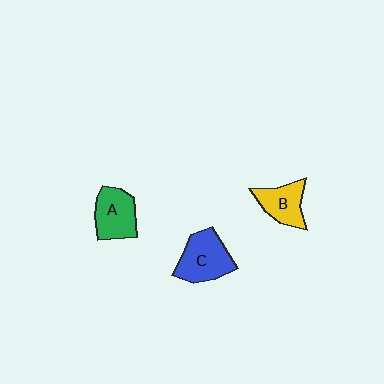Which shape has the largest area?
Shape C (blue).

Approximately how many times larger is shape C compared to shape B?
Approximately 1.3 times.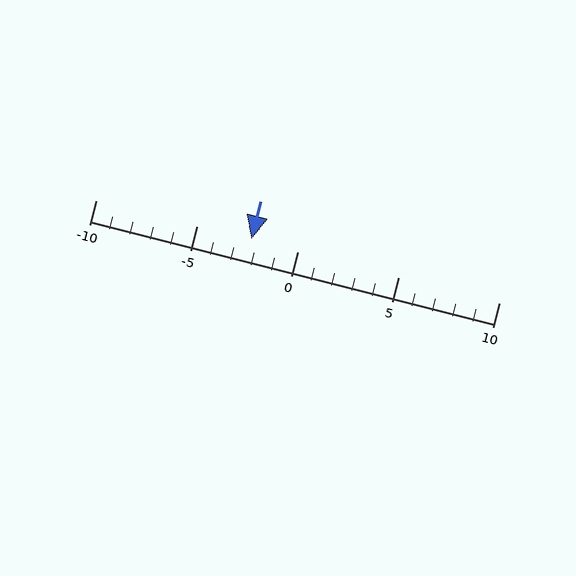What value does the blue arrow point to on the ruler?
The blue arrow points to approximately -2.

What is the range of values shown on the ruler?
The ruler shows values from -10 to 10.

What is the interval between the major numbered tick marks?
The major tick marks are spaced 5 units apart.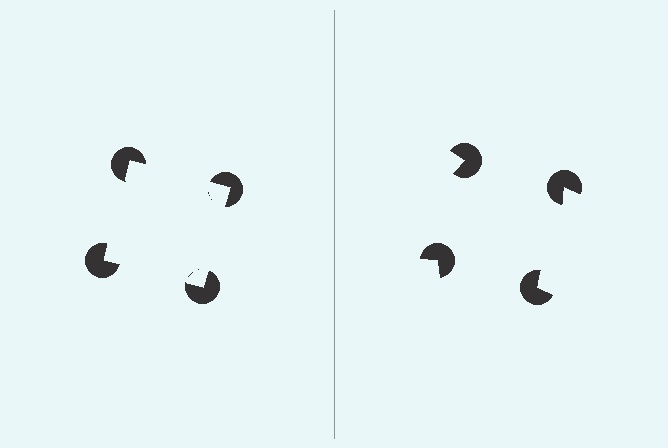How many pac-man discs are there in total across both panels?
8 — 4 on each side.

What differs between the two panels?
The pac-man discs are positioned identically on both sides; only the wedge orientations differ. On the left they align to a square; on the right they are misaligned.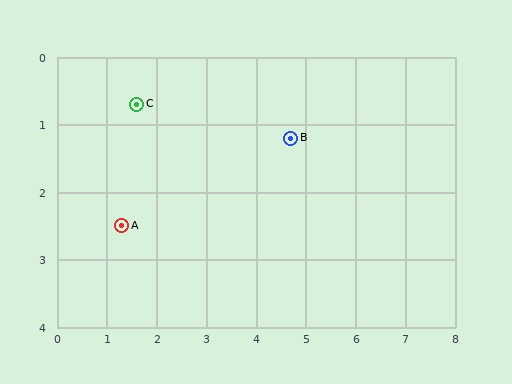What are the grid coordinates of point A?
Point A is at approximately (1.3, 2.5).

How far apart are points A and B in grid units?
Points A and B are about 3.6 grid units apart.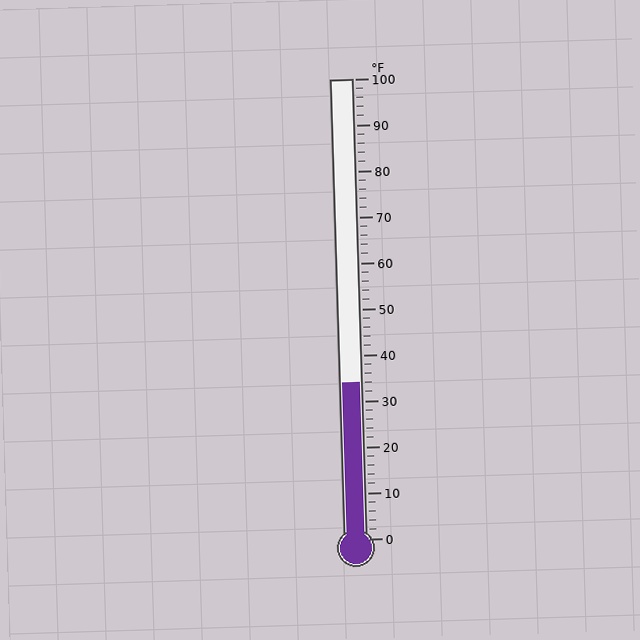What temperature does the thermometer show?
The thermometer shows approximately 34°F.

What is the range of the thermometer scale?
The thermometer scale ranges from 0°F to 100°F.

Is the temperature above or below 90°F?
The temperature is below 90°F.